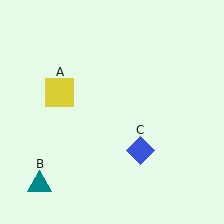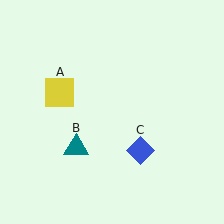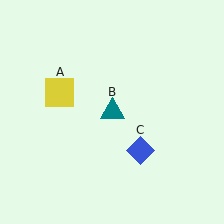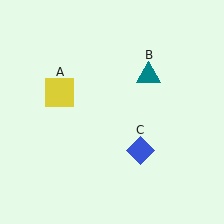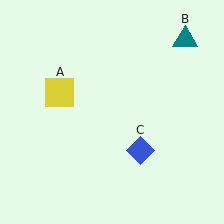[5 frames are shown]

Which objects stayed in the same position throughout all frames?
Yellow square (object A) and blue diamond (object C) remained stationary.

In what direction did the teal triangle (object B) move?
The teal triangle (object B) moved up and to the right.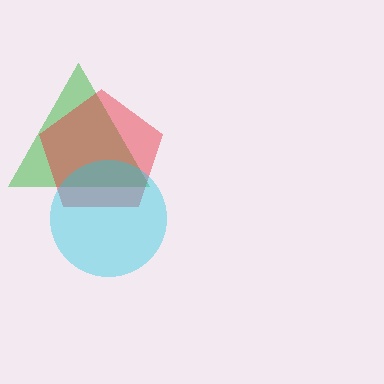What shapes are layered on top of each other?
The layered shapes are: a green triangle, a red pentagon, a cyan circle.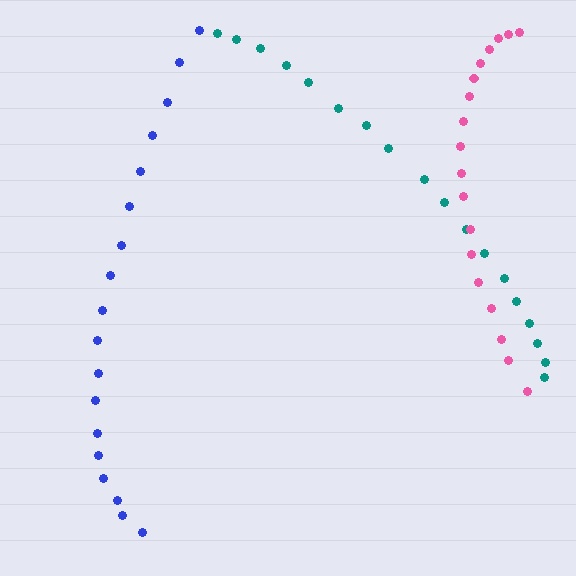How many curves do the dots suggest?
There are 3 distinct paths.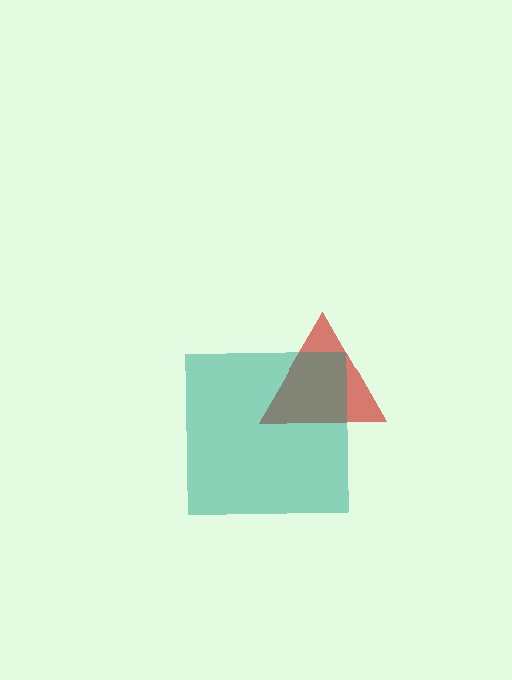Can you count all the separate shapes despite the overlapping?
Yes, there are 2 separate shapes.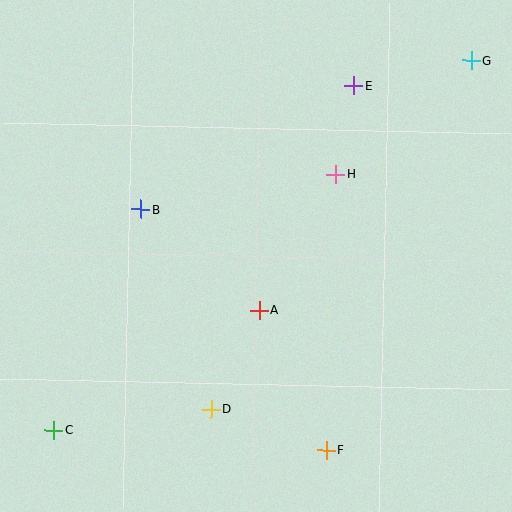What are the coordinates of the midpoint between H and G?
The midpoint between H and G is at (404, 117).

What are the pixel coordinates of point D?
Point D is at (211, 409).